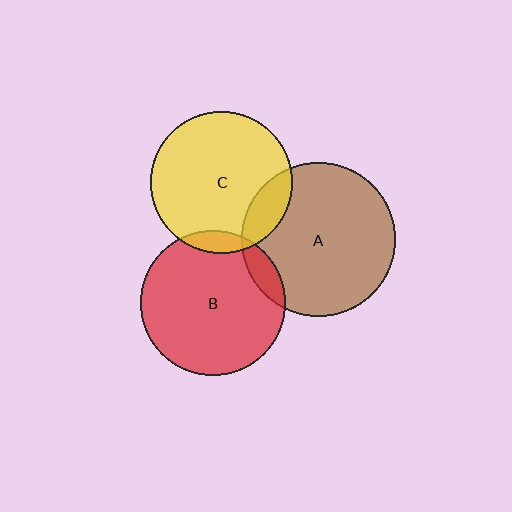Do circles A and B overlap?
Yes.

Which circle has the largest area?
Circle A (brown).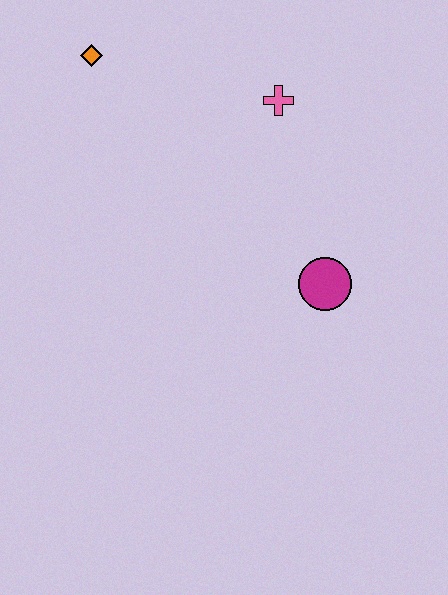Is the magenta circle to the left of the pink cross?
No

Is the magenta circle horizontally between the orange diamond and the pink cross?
No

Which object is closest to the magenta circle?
The pink cross is closest to the magenta circle.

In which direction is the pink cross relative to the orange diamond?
The pink cross is to the right of the orange diamond.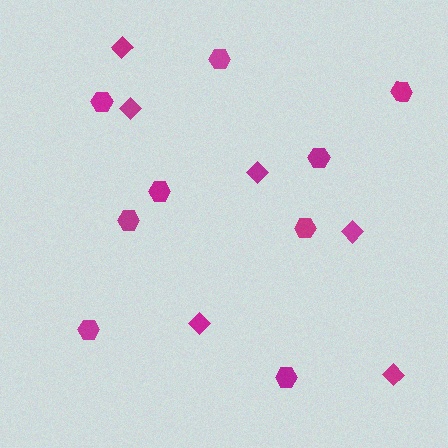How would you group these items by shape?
There are 2 groups: one group of diamonds (6) and one group of hexagons (9).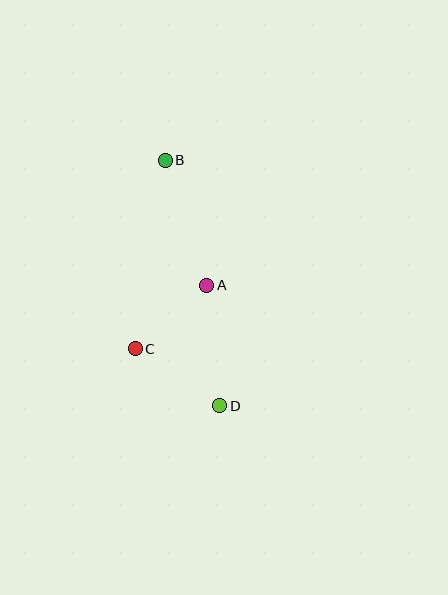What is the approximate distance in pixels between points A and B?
The distance between A and B is approximately 132 pixels.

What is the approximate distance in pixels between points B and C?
The distance between B and C is approximately 191 pixels.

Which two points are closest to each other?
Points A and C are closest to each other.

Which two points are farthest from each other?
Points B and D are farthest from each other.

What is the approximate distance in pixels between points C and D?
The distance between C and D is approximately 102 pixels.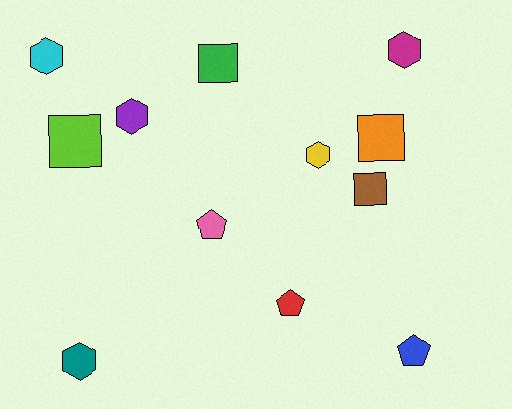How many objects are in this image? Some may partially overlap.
There are 12 objects.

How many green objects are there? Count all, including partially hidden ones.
There is 1 green object.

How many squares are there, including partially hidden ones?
There are 4 squares.